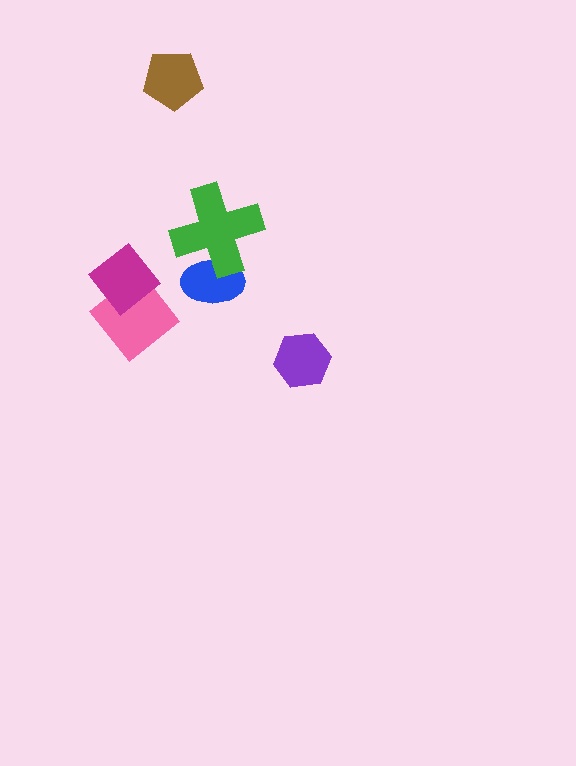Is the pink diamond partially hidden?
Yes, it is partially covered by another shape.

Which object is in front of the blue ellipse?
The green cross is in front of the blue ellipse.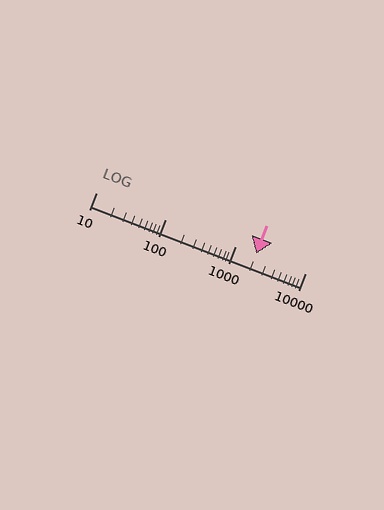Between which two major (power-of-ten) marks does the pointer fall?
The pointer is between 1000 and 10000.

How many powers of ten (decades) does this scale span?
The scale spans 3 decades, from 10 to 10000.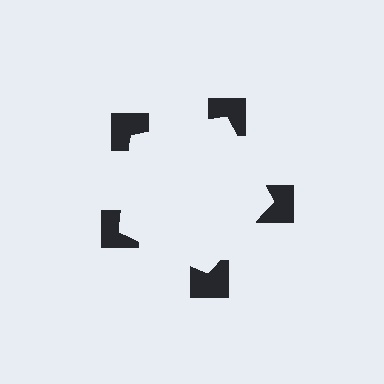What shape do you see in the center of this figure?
An illusory pentagon — its edges are inferred from the aligned wedge cuts in the notched squares, not physically drawn.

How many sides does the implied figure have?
5 sides.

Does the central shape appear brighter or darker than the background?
It typically appears slightly brighter than the background, even though no actual brightness change is drawn.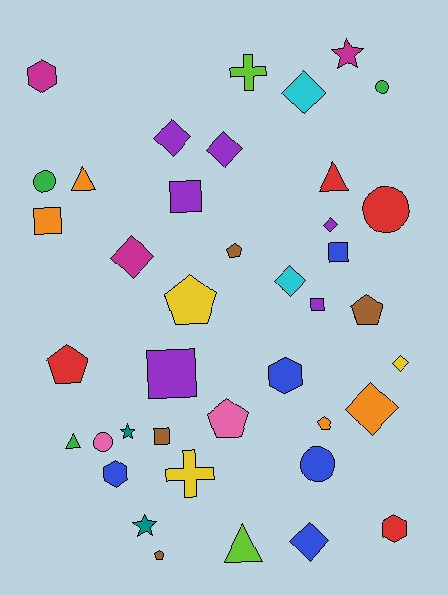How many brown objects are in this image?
There are 4 brown objects.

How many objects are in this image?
There are 40 objects.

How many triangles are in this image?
There are 4 triangles.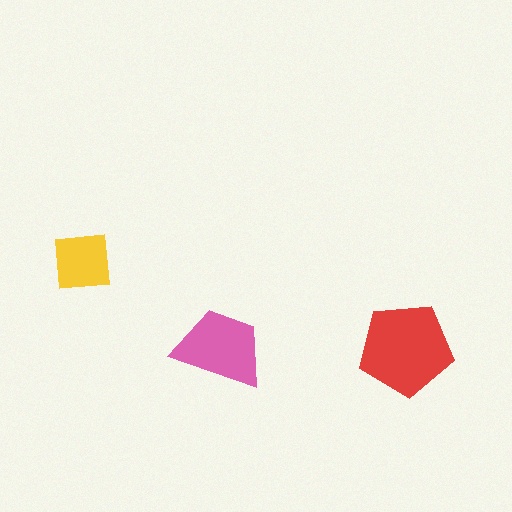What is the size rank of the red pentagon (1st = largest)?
1st.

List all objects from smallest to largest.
The yellow square, the pink trapezoid, the red pentagon.